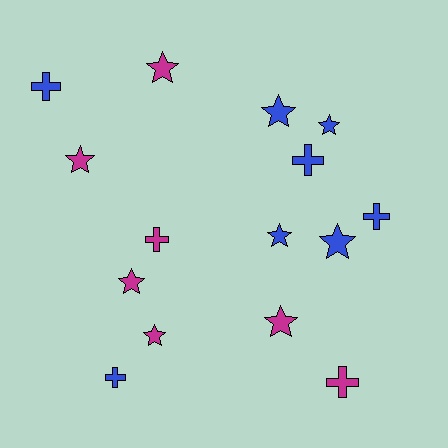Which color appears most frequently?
Blue, with 8 objects.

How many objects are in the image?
There are 15 objects.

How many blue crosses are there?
There are 4 blue crosses.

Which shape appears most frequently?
Star, with 9 objects.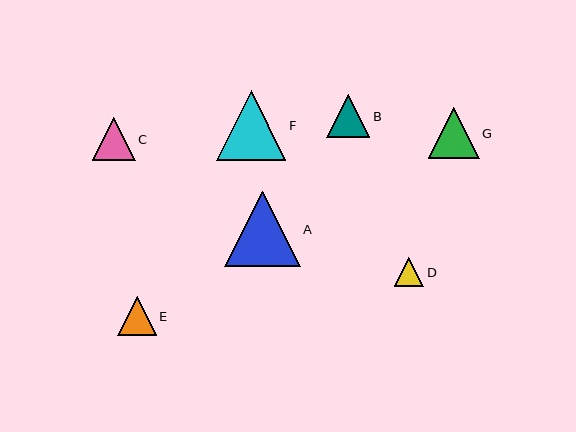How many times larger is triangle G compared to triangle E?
Triangle G is approximately 1.3 times the size of triangle E.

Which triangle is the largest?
Triangle A is the largest with a size of approximately 75 pixels.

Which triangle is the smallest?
Triangle D is the smallest with a size of approximately 30 pixels.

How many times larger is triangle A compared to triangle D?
Triangle A is approximately 2.5 times the size of triangle D.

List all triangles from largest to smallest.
From largest to smallest: A, F, G, B, C, E, D.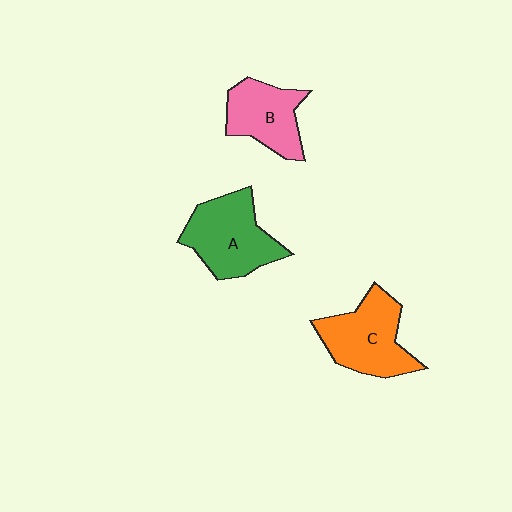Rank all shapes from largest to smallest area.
From largest to smallest: A (green), C (orange), B (pink).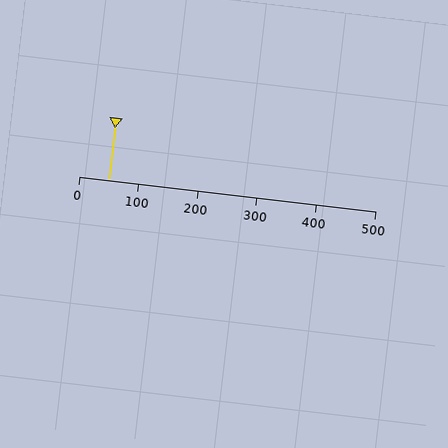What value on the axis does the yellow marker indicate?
The marker indicates approximately 50.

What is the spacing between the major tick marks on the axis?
The major ticks are spaced 100 apart.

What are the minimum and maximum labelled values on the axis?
The axis runs from 0 to 500.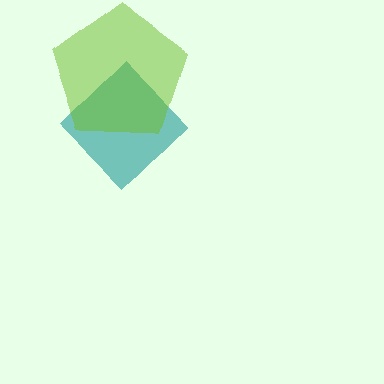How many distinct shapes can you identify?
There are 2 distinct shapes: a teal diamond, a lime pentagon.